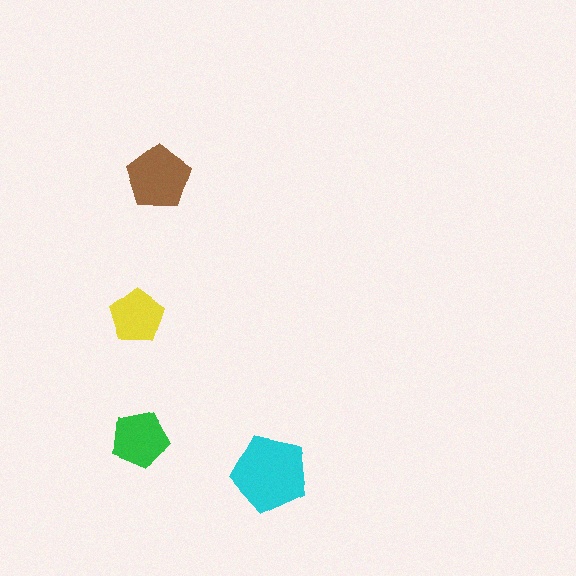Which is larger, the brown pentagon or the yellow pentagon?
The brown one.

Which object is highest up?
The brown pentagon is topmost.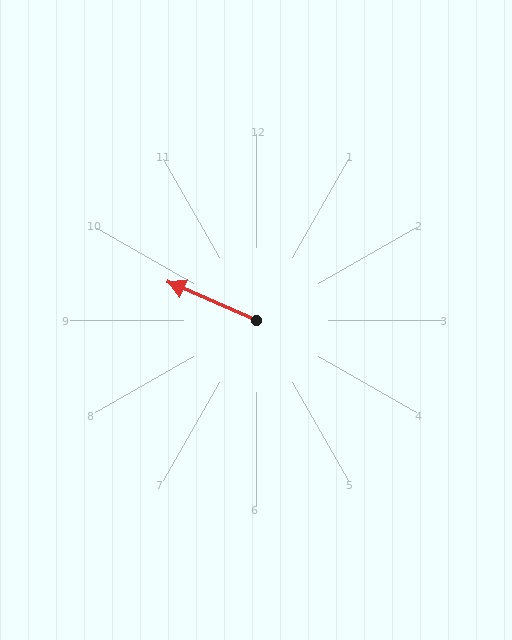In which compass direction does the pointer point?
Northwest.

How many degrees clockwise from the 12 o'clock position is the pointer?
Approximately 294 degrees.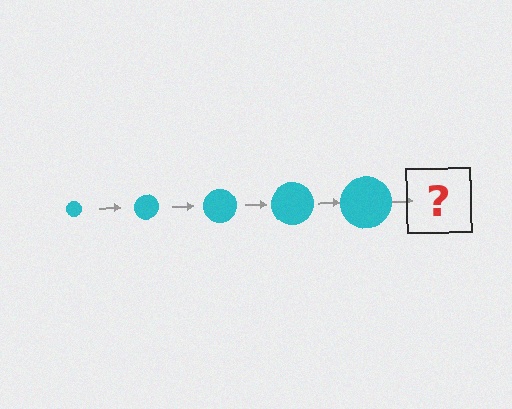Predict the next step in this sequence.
The next step is a cyan circle, larger than the previous one.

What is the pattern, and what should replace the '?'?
The pattern is that the circle gets progressively larger each step. The '?' should be a cyan circle, larger than the previous one.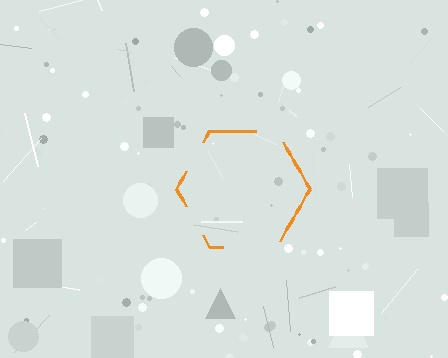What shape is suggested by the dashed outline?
The dashed outline suggests a hexagon.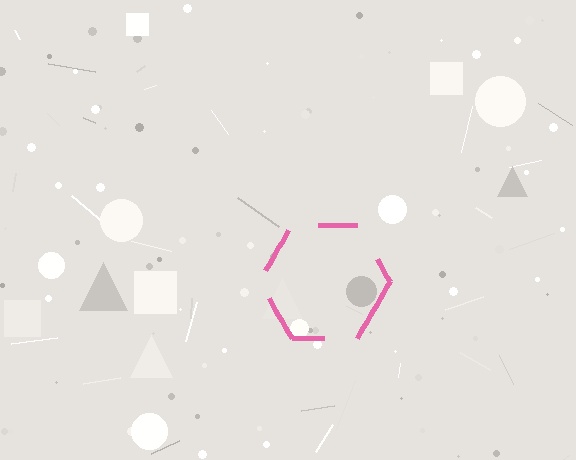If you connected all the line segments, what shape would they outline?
They would outline a hexagon.